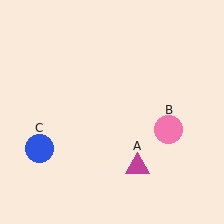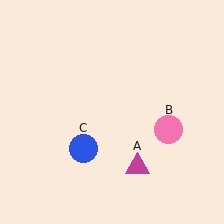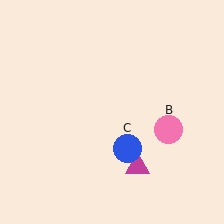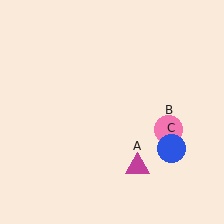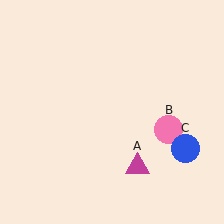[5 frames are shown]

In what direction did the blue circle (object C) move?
The blue circle (object C) moved right.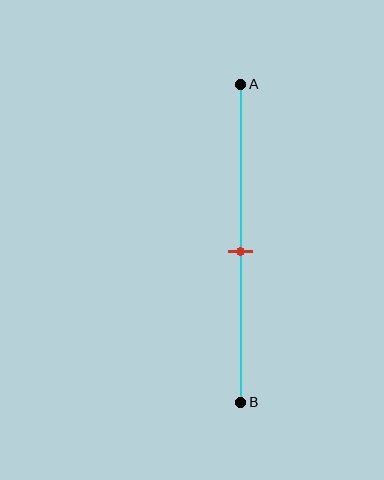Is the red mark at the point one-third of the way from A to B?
No, the mark is at about 50% from A, not at the 33% one-third point.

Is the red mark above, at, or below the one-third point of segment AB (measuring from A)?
The red mark is below the one-third point of segment AB.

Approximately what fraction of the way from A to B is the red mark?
The red mark is approximately 50% of the way from A to B.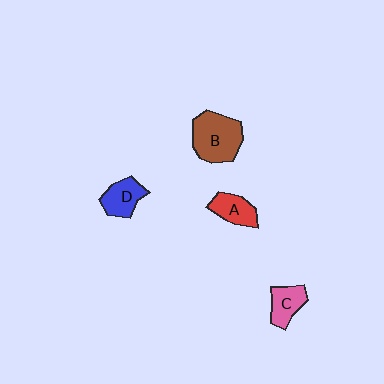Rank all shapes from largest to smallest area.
From largest to smallest: B (brown), D (blue), A (red), C (pink).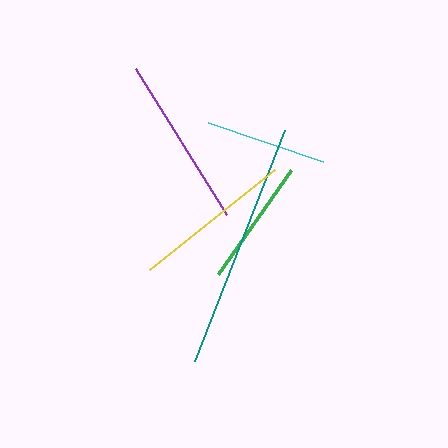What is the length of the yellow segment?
The yellow segment is approximately 160 pixels long.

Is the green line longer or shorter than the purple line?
The purple line is longer than the green line.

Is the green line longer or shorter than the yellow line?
The yellow line is longer than the green line.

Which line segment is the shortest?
The cyan line is the shortest at approximately 122 pixels.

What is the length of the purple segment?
The purple segment is approximately 172 pixels long.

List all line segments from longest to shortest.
From longest to shortest: teal, purple, yellow, green, cyan.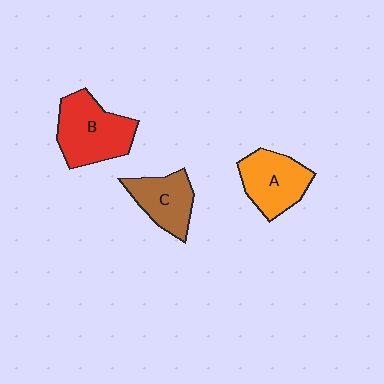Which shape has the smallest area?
Shape C (brown).